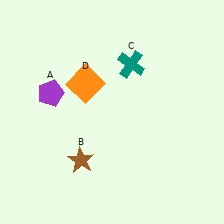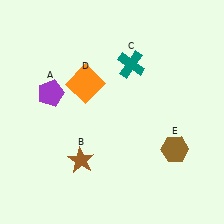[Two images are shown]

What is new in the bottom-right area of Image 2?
A brown hexagon (E) was added in the bottom-right area of Image 2.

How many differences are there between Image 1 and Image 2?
There is 1 difference between the two images.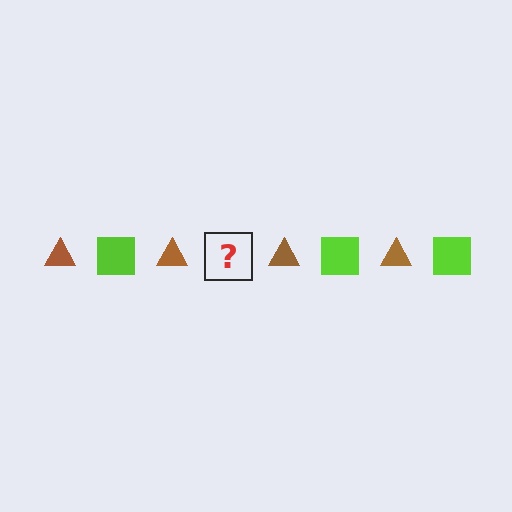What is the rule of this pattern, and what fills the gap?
The rule is that the pattern alternates between brown triangle and lime square. The gap should be filled with a lime square.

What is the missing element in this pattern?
The missing element is a lime square.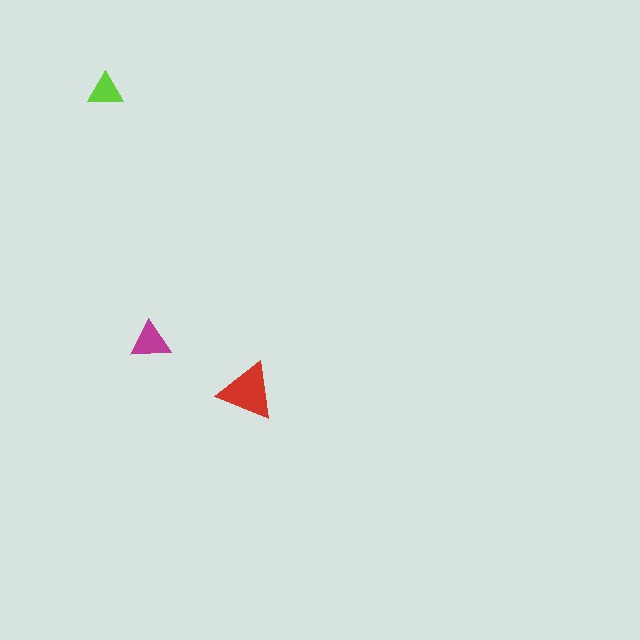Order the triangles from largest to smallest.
the red one, the magenta one, the lime one.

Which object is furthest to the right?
The red triangle is rightmost.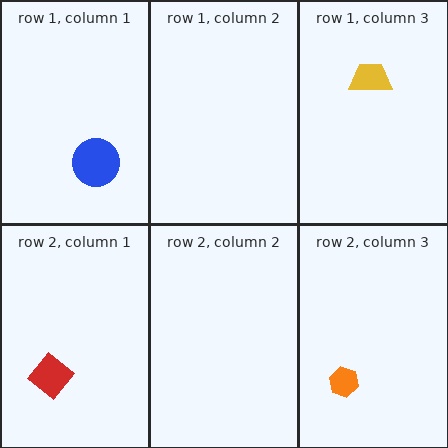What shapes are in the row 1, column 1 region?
The blue circle.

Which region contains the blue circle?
The row 1, column 1 region.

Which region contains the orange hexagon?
The row 2, column 3 region.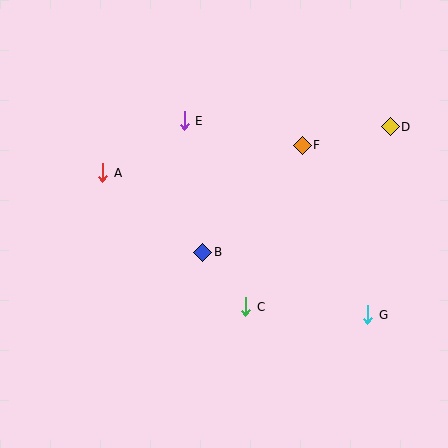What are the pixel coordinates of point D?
Point D is at (390, 127).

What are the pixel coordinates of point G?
Point G is at (368, 315).